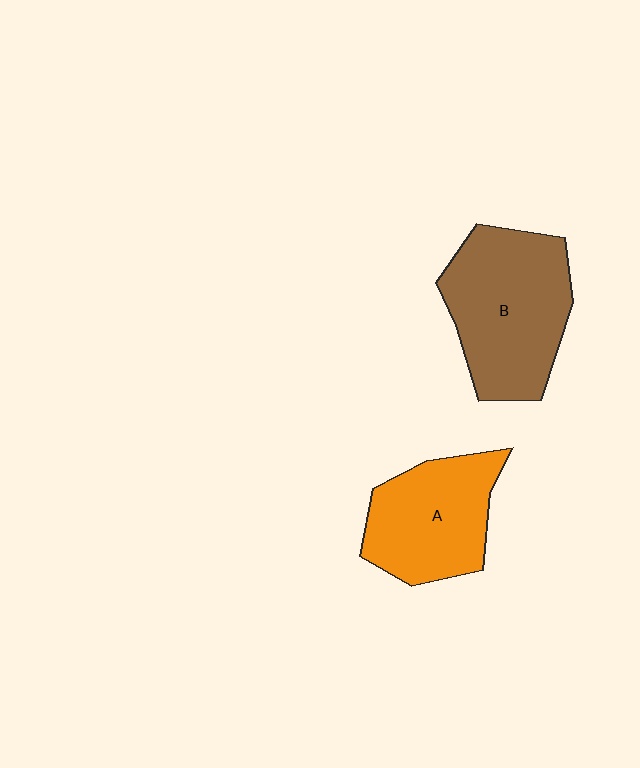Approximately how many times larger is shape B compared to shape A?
Approximately 1.3 times.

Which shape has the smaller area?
Shape A (orange).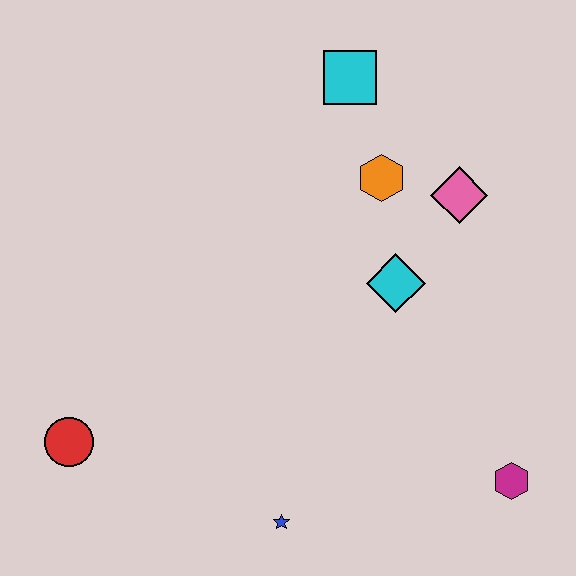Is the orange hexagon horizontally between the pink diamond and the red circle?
Yes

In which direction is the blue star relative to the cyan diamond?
The blue star is below the cyan diamond.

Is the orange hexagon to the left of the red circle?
No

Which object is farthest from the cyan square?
The red circle is farthest from the cyan square.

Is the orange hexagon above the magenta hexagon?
Yes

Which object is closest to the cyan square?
The orange hexagon is closest to the cyan square.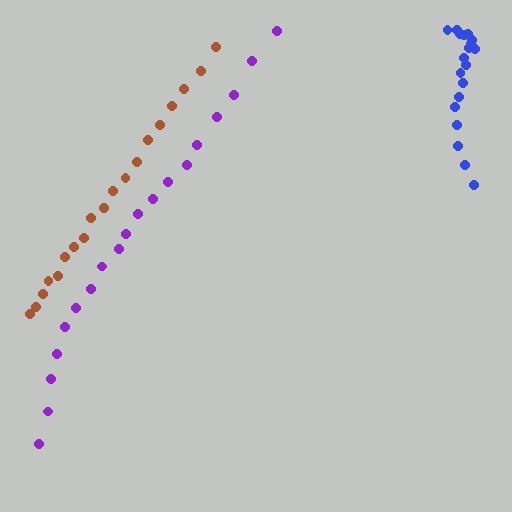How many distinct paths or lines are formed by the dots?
There are 3 distinct paths.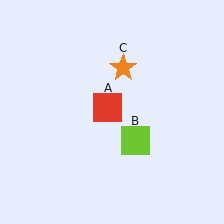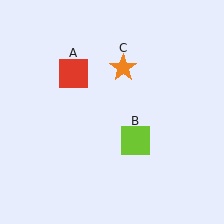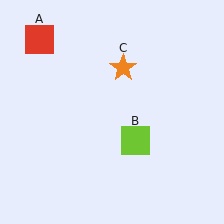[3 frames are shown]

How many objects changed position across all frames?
1 object changed position: red square (object A).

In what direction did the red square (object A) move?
The red square (object A) moved up and to the left.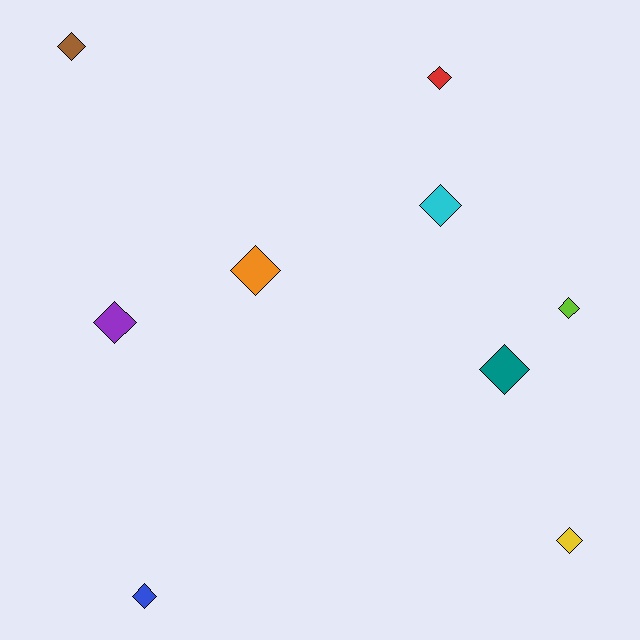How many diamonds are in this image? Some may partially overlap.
There are 9 diamonds.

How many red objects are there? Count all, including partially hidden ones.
There is 1 red object.